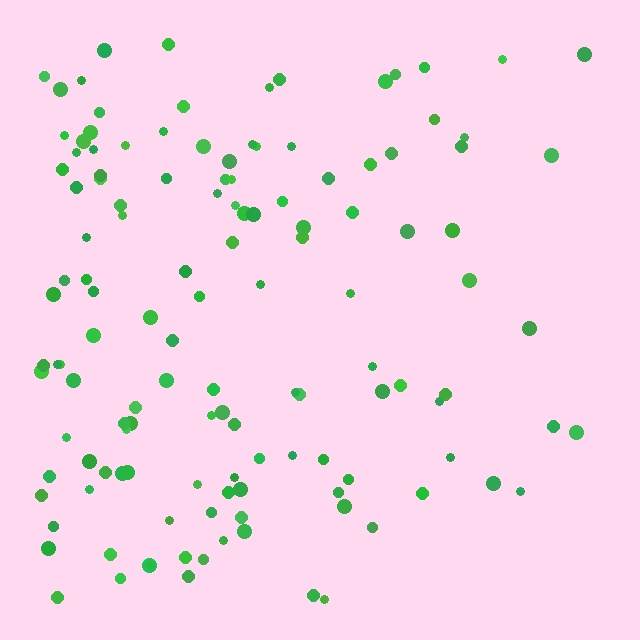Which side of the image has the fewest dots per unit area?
The right.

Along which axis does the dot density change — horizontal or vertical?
Horizontal.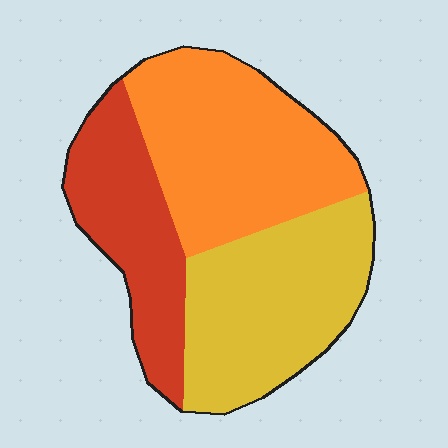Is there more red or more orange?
Orange.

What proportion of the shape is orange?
Orange covers roughly 40% of the shape.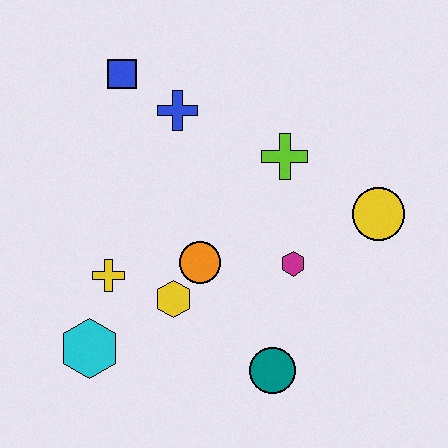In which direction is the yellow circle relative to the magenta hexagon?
The yellow circle is to the right of the magenta hexagon.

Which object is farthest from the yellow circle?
The cyan hexagon is farthest from the yellow circle.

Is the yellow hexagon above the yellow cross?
No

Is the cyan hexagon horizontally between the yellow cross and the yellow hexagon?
No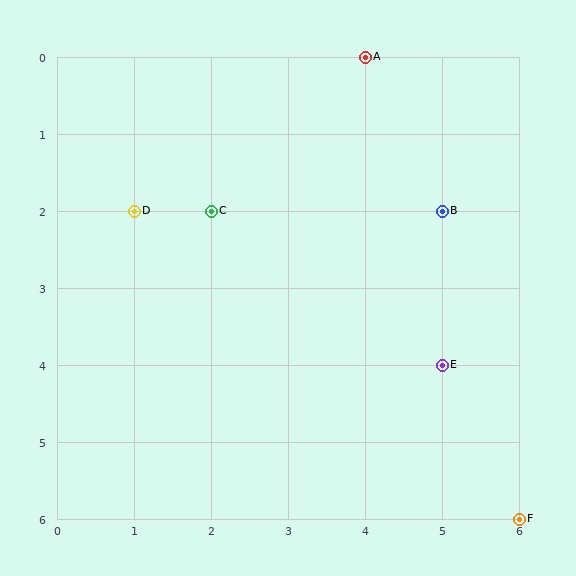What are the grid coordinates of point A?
Point A is at grid coordinates (4, 0).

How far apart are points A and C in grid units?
Points A and C are 2 columns and 2 rows apart (about 2.8 grid units diagonally).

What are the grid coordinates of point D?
Point D is at grid coordinates (1, 2).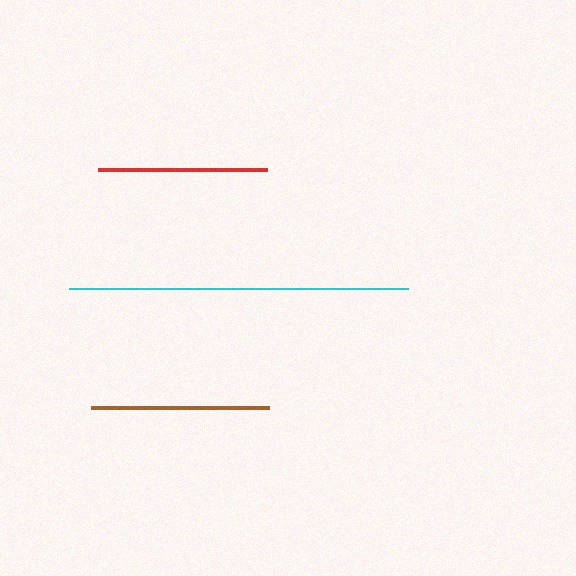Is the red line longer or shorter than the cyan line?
The cyan line is longer than the red line.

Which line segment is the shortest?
The red line is the shortest at approximately 169 pixels.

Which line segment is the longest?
The cyan line is the longest at approximately 339 pixels.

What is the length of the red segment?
The red segment is approximately 169 pixels long.